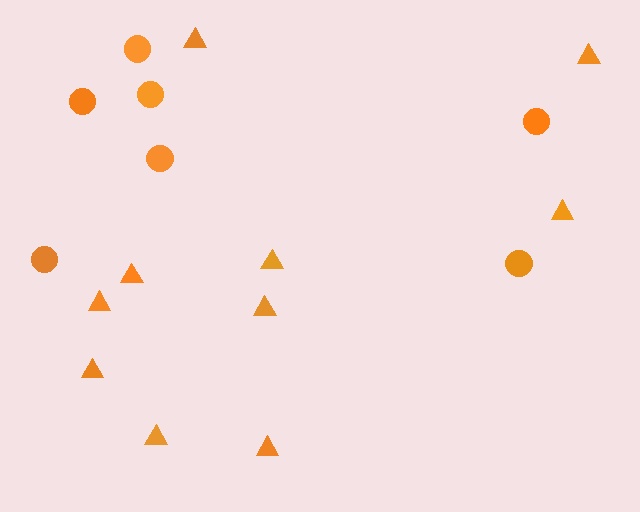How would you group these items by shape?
There are 2 groups: one group of triangles (10) and one group of circles (7).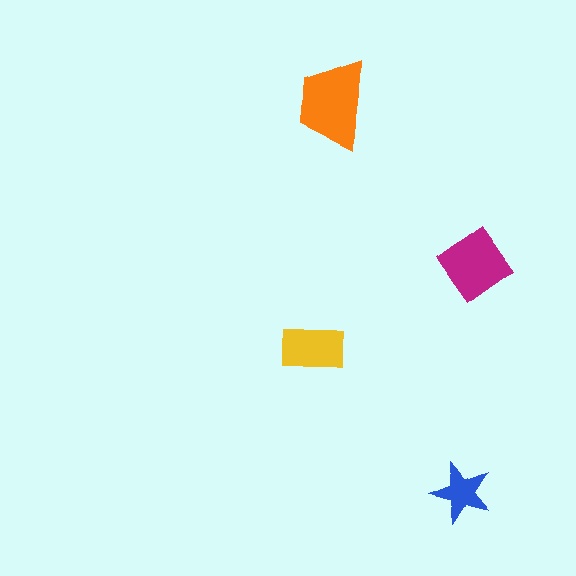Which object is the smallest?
The blue star.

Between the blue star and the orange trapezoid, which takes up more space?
The orange trapezoid.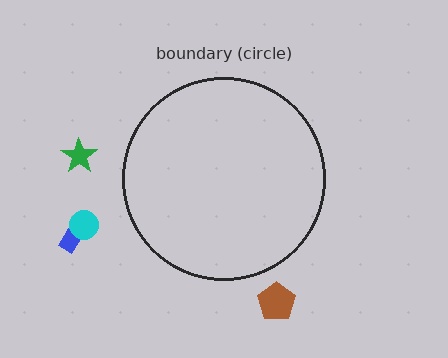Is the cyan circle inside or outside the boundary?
Outside.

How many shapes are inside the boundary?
0 inside, 4 outside.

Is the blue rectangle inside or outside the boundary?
Outside.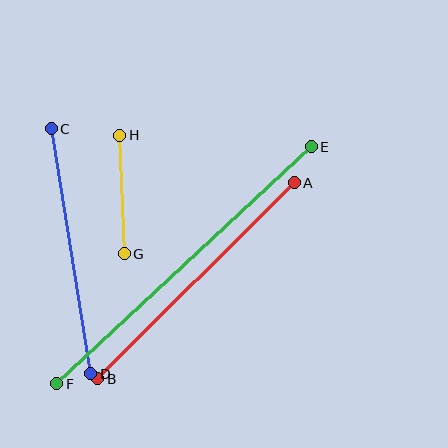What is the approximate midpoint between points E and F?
The midpoint is at approximately (184, 265) pixels.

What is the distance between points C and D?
The distance is approximately 248 pixels.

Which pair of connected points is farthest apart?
Points E and F are farthest apart.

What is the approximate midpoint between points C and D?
The midpoint is at approximately (71, 251) pixels.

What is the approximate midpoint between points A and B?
The midpoint is at approximately (196, 281) pixels.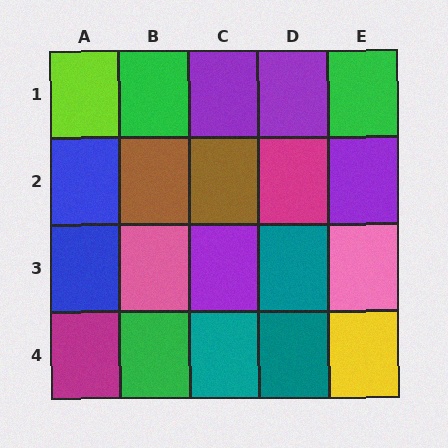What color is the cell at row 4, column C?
Teal.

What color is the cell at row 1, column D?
Purple.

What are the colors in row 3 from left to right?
Blue, pink, purple, teal, pink.